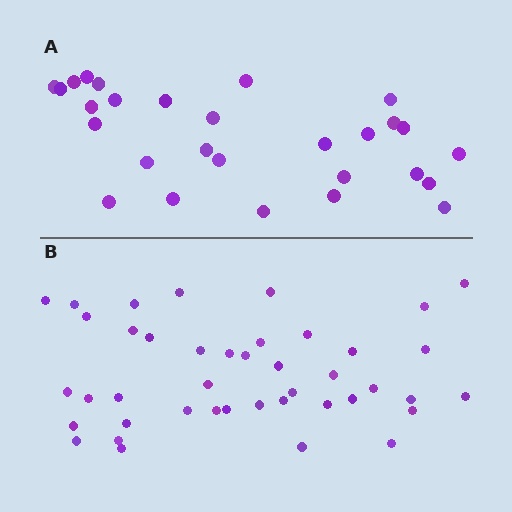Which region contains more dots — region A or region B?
Region B (the bottom region) has more dots.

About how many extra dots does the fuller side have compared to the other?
Region B has approximately 15 more dots than region A.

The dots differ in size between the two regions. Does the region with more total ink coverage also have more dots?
No. Region A has more total ink coverage because its dots are larger, but region B actually contains more individual dots. Total area can be misleading — the number of items is what matters here.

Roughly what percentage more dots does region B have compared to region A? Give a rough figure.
About 50% more.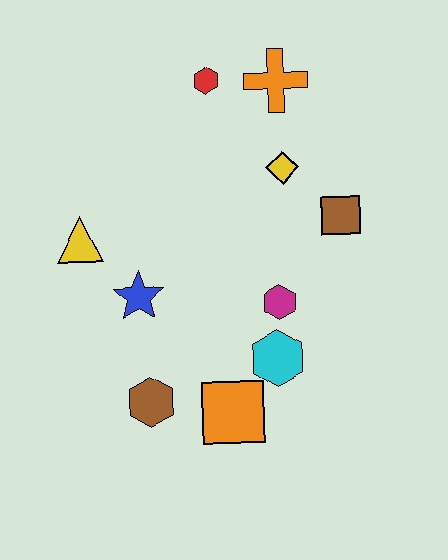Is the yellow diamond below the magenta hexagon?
No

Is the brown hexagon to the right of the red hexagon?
No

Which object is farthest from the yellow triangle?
The brown square is farthest from the yellow triangle.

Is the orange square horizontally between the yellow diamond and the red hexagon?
Yes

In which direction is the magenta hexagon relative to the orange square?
The magenta hexagon is above the orange square.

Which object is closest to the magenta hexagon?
The cyan hexagon is closest to the magenta hexagon.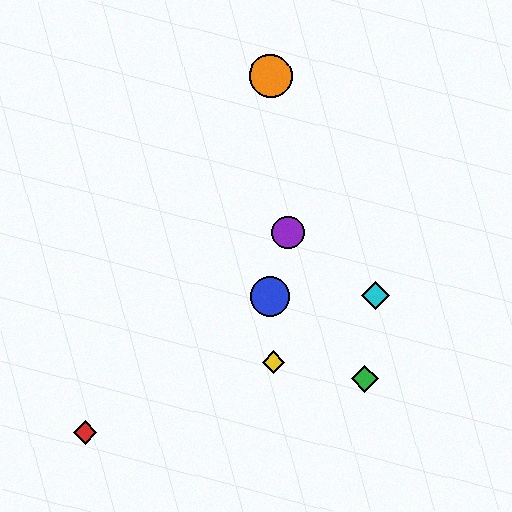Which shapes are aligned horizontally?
The blue circle, the cyan diamond are aligned horizontally.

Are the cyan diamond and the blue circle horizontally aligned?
Yes, both are at y≈295.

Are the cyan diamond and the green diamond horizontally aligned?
No, the cyan diamond is at y≈295 and the green diamond is at y≈379.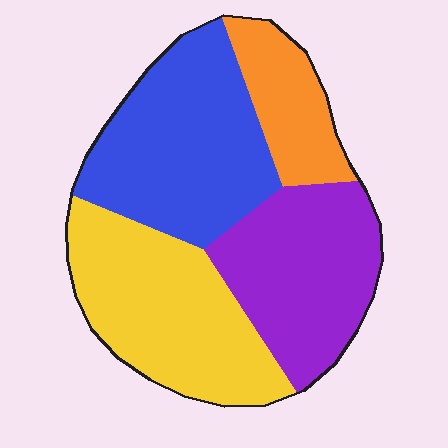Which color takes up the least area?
Orange, at roughly 15%.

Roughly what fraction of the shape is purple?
Purple takes up about one quarter (1/4) of the shape.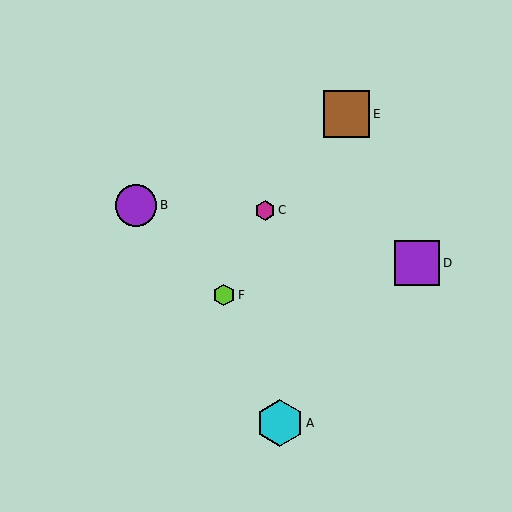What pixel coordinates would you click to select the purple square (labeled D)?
Click at (417, 263) to select the purple square D.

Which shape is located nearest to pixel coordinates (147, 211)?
The purple circle (labeled B) at (136, 205) is nearest to that location.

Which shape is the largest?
The cyan hexagon (labeled A) is the largest.